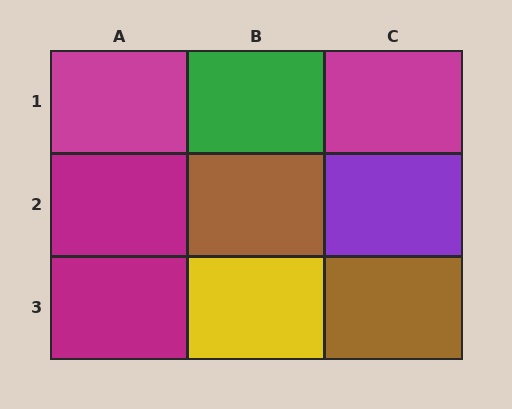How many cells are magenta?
4 cells are magenta.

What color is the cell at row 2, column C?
Purple.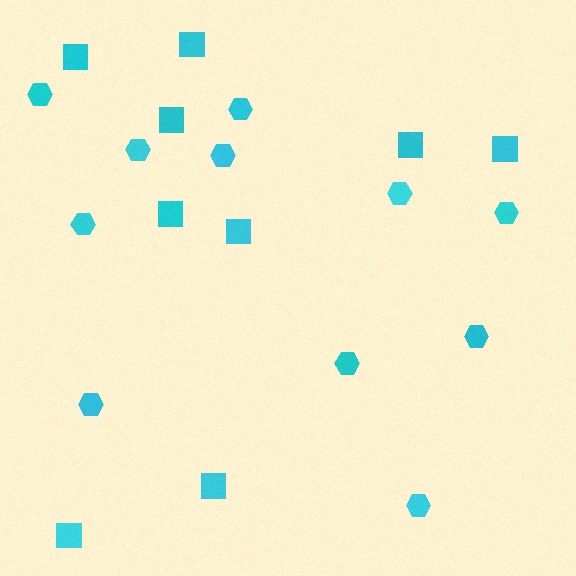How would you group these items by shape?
There are 2 groups: one group of squares (9) and one group of hexagons (11).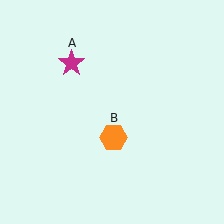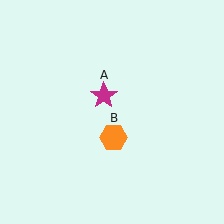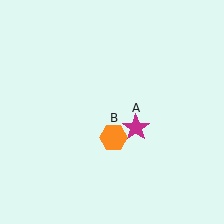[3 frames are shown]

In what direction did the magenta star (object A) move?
The magenta star (object A) moved down and to the right.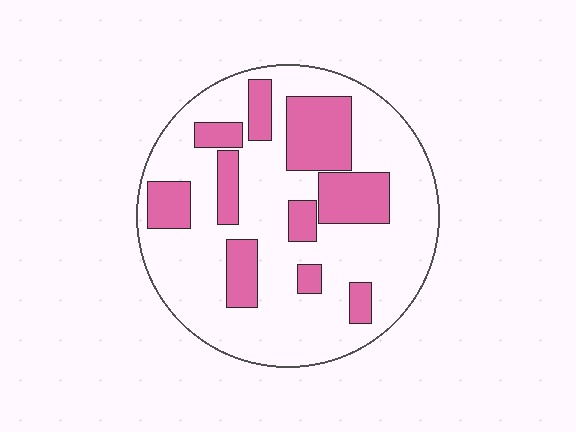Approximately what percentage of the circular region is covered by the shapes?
Approximately 30%.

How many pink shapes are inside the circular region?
10.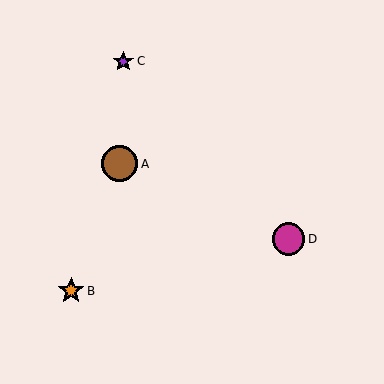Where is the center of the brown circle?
The center of the brown circle is at (120, 164).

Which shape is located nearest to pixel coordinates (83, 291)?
The orange star (labeled B) at (71, 291) is nearest to that location.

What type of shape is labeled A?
Shape A is a brown circle.